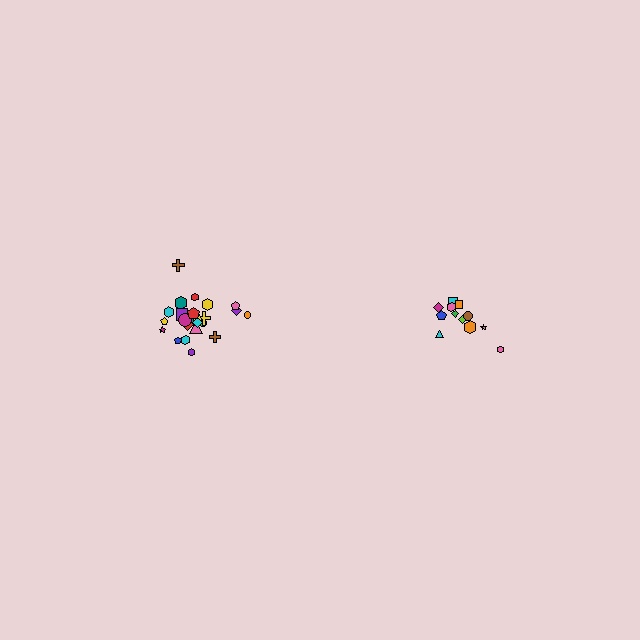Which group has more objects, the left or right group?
The left group.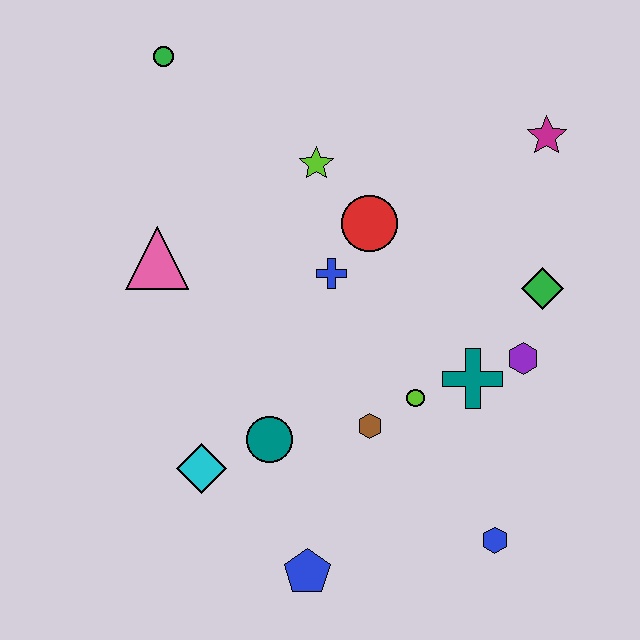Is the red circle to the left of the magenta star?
Yes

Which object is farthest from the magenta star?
The blue pentagon is farthest from the magenta star.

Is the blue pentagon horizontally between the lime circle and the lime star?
No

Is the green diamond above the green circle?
No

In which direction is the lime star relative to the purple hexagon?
The lime star is to the left of the purple hexagon.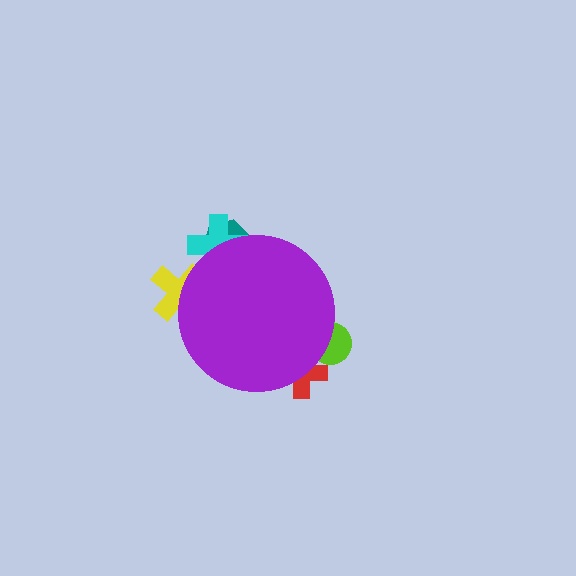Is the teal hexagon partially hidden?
Yes, the teal hexagon is partially hidden behind the purple circle.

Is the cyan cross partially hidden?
Yes, the cyan cross is partially hidden behind the purple circle.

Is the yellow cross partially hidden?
Yes, the yellow cross is partially hidden behind the purple circle.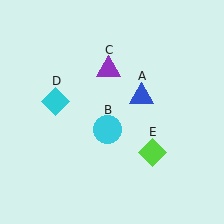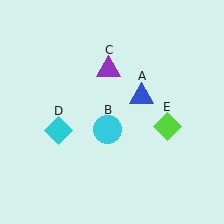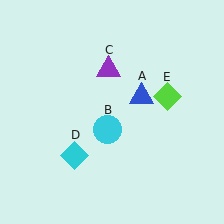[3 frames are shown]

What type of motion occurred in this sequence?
The cyan diamond (object D), lime diamond (object E) rotated counterclockwise around the center of the scene.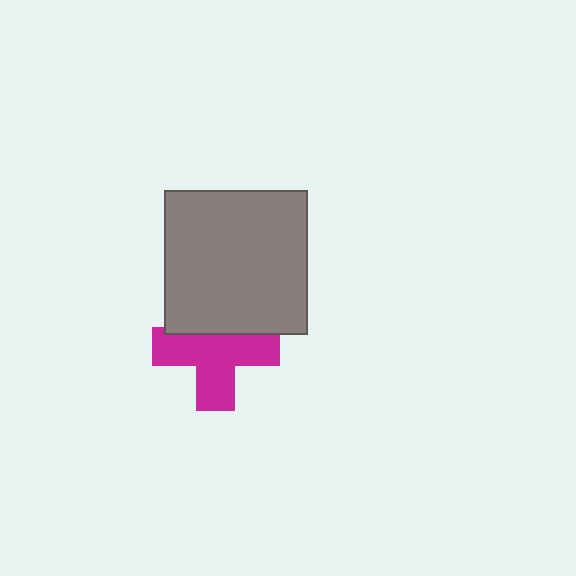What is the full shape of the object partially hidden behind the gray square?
The partially hidden object is a magenta cross.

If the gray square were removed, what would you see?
You would see the complete magenta cross.